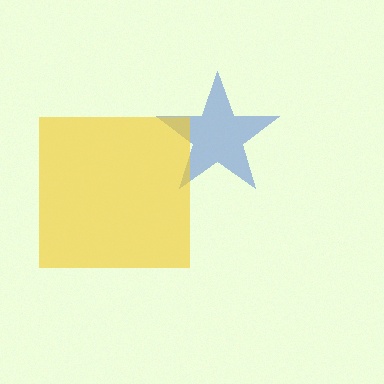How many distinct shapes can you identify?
There are 2 distinct shapes: a blue star, a yellow square.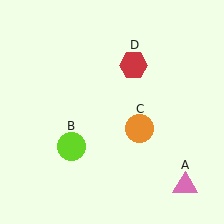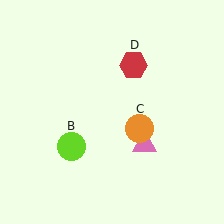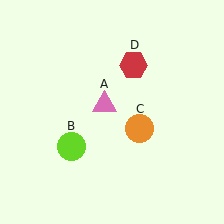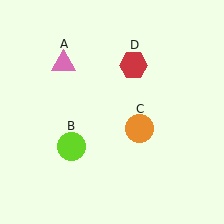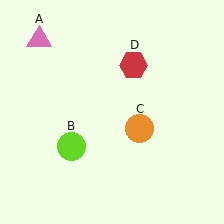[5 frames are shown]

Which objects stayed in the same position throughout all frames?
Lime circle (object B) and orange circle (object C) and red hexagon (object D) remained stationary.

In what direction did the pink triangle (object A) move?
The pink triangle (object A) moved up and to the left.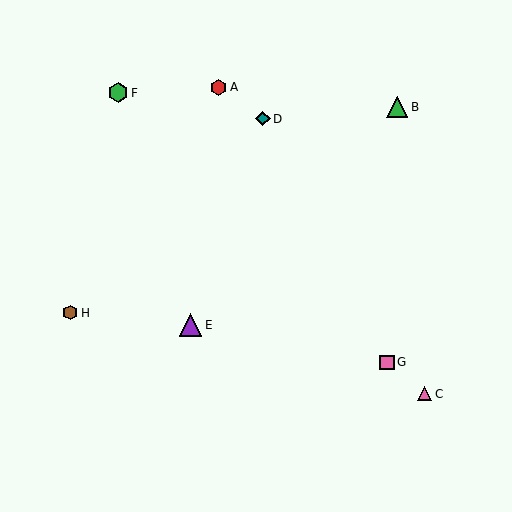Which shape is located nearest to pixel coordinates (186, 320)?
The purple triangle (labeled E) at (191, 325) is nearest to that location.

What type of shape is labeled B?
Shape B is a green triangle.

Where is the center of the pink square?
The center of the pink square is at (387, 362).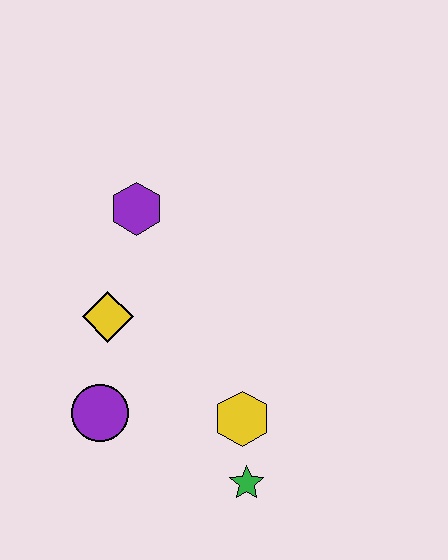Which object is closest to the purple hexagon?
The yellow diamond is closest to the purple hexagon.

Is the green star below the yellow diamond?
Yes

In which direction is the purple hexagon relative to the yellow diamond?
The purple hexagon is above the yellow diamond.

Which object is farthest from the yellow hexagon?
The purple hexagon is farthest from the yellow hexagon.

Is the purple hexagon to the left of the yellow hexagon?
Yes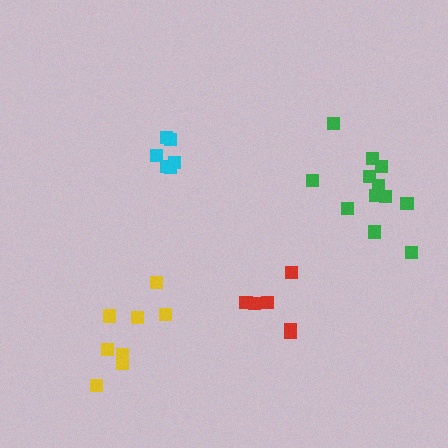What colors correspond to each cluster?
The clusters are colored: red, green, cyan, yellow.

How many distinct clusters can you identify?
There are 4 distinct clusters.